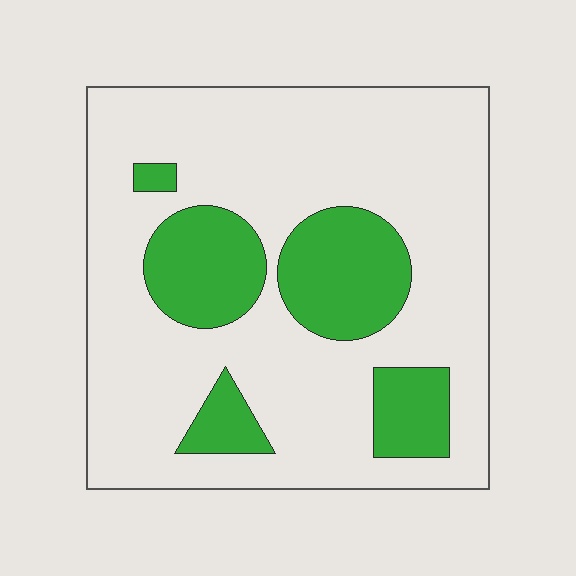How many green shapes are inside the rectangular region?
5.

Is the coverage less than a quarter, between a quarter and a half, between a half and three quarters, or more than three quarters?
Less than a quarter.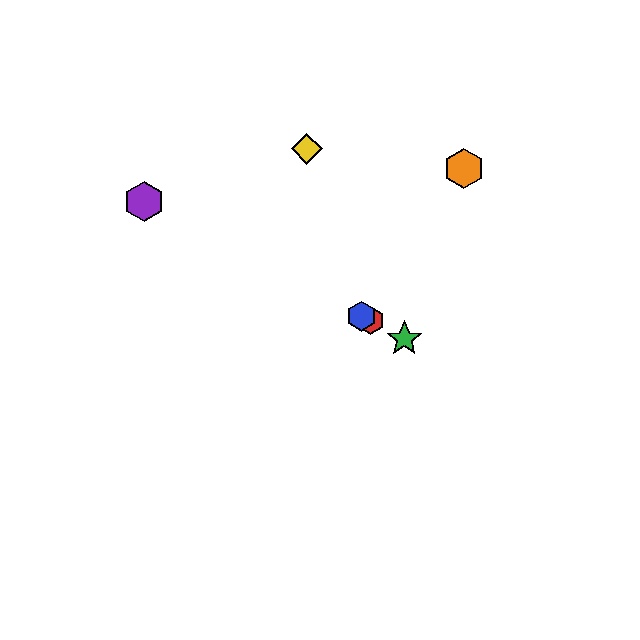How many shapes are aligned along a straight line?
4 shapes (the red hexagon, the blue hexagon, the green star, the purple hexagon) are aligned along a straight line.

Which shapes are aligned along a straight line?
The red hexagon, the blue hexagon, the green star, the purple hexagon are aligned along a straight line.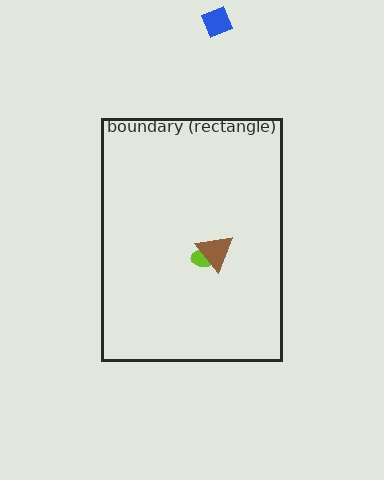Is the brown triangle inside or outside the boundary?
Inside.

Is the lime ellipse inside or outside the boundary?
Inside.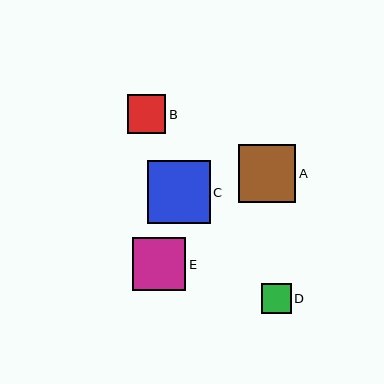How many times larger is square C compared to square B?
Square C is approximately 1.6 times the size of square B.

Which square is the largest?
Square C is the largest with a size of approximately 63 pixels.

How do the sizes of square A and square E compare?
Square A and square E are approximately the same size.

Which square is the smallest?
Square D is the smallest with a size of approximately 30 pixels.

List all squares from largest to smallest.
From largest to smallest: C, A, E, B, D.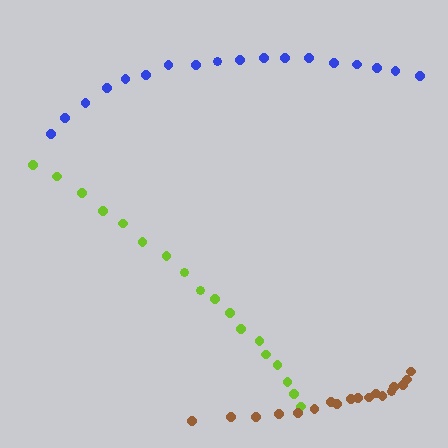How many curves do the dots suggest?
There are 3 distinct paths.